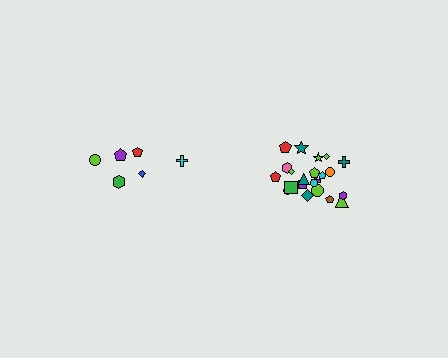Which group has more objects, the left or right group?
The right group.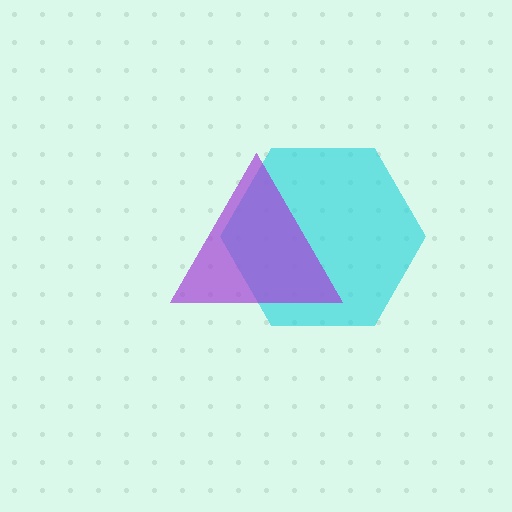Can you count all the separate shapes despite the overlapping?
Yes, there are 2 separate shapes.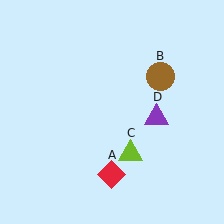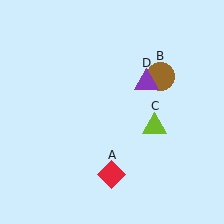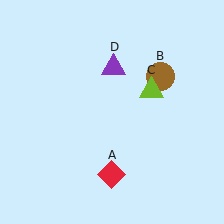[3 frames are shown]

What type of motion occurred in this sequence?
The lime triangle (object C), purple triangle (object D) rotated counterclockwise around the center of the scene.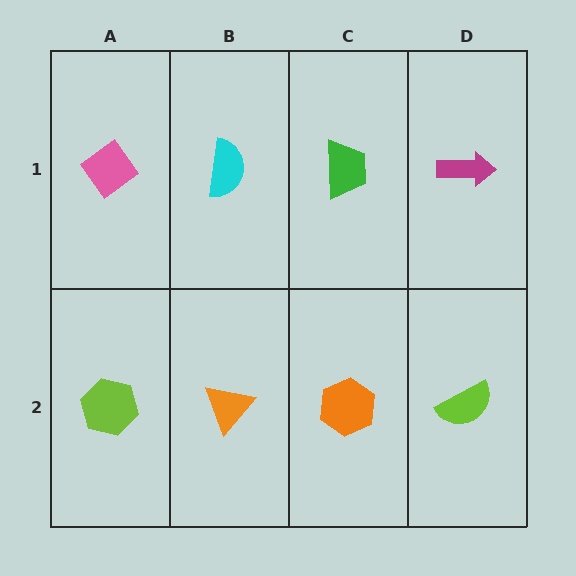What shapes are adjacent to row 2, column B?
A cyan semicircle (row 1, column B), a lime hexagon (row 2, column A), an orange hexagon (row 2, column C).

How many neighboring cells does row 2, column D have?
2.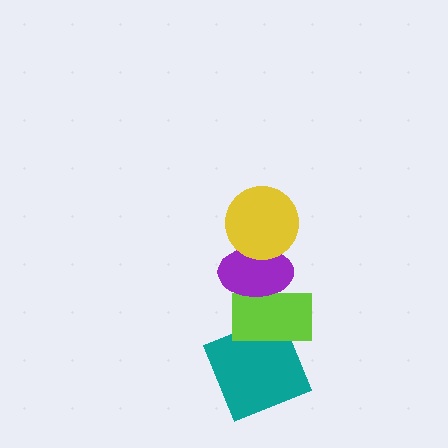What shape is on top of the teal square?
The lime rectangle is on top of the teal square.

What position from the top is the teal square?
The teal square is 4th from the top.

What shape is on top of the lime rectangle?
The purple ellipse is on top of the lime rectangle.